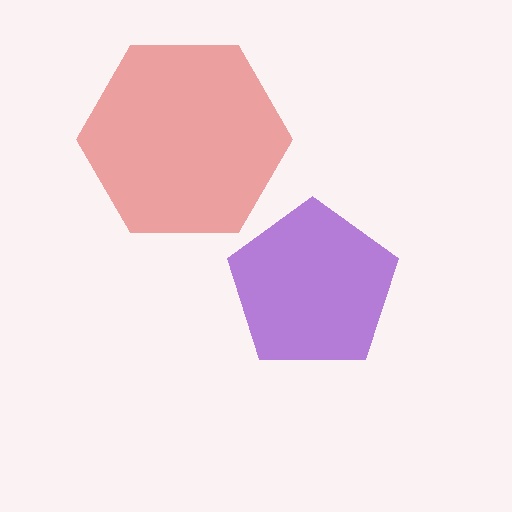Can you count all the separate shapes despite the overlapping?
Yes, there are 2 separate shapes.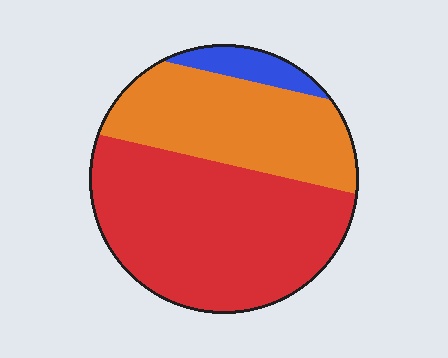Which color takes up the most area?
Red, at roughly 55%.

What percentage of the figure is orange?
Orange takes up about three eighths (3/8) of the figure.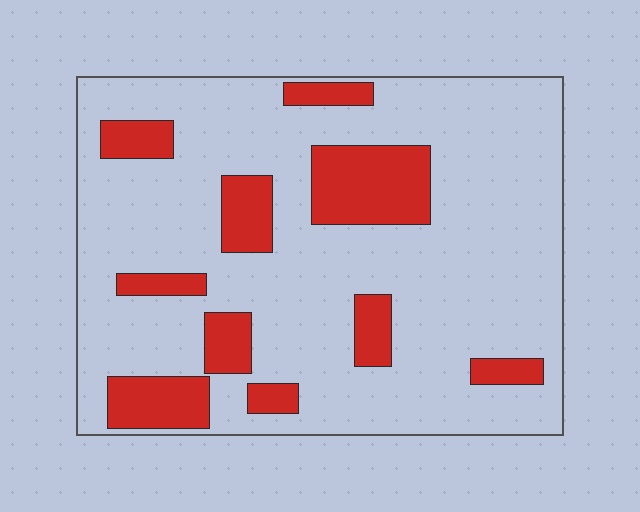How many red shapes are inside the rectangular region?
10.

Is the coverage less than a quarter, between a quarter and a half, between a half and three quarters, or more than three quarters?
Less than a quarter.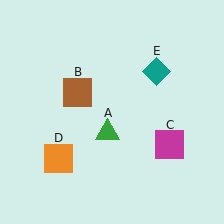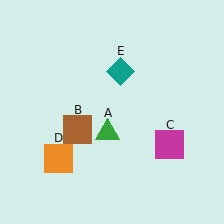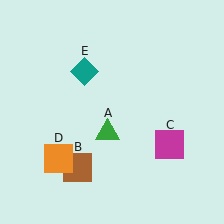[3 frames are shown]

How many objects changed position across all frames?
2 objects changed position: brown square (object B), teal diamond (object E).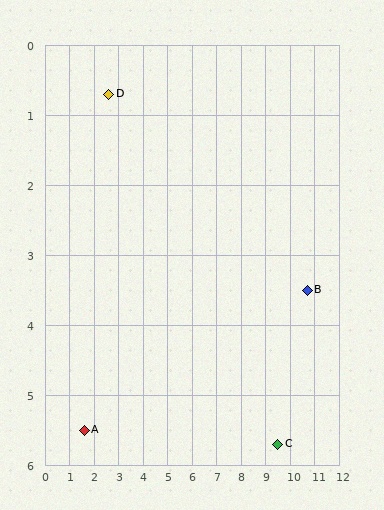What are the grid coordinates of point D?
Point D is at approximately (2.6, 0.7).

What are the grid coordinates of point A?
Point A is at approximately (1.6, 5.5).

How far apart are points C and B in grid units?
Points C and B are about 2.5 grid units apart.